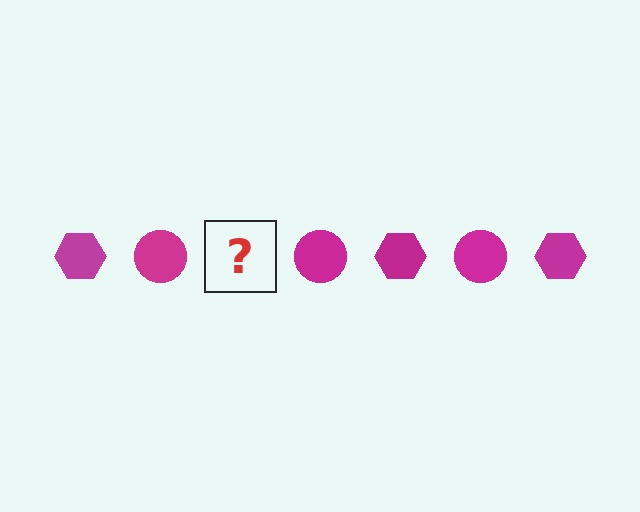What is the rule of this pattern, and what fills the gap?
The rule is that the pattern cycles through hexagon, circle shapes in magenta. The gap should be filled with a magenta hexagon.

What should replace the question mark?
The question mark should be replaced with a magenta hexagon.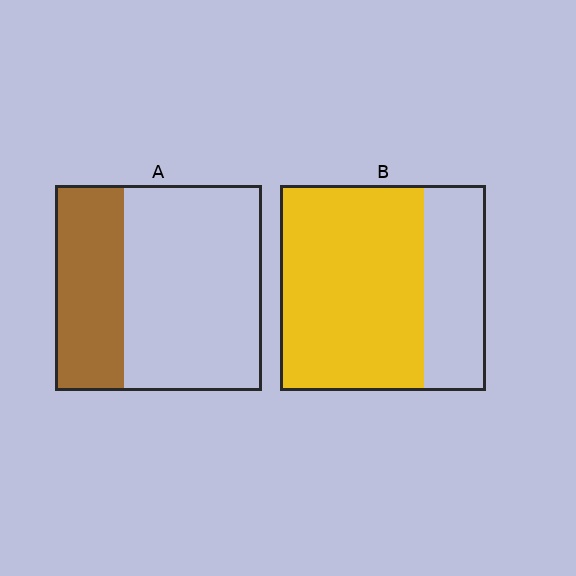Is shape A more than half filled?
No.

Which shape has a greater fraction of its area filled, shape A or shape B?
Shape B.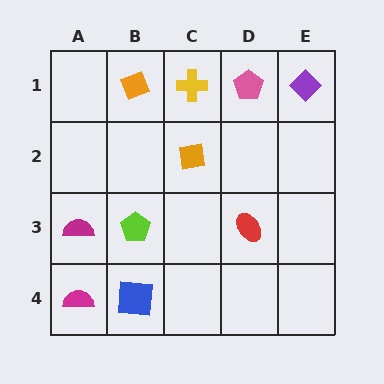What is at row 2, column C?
An orange square.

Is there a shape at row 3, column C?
No, that cell is empty.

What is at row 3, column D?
A red ellipse.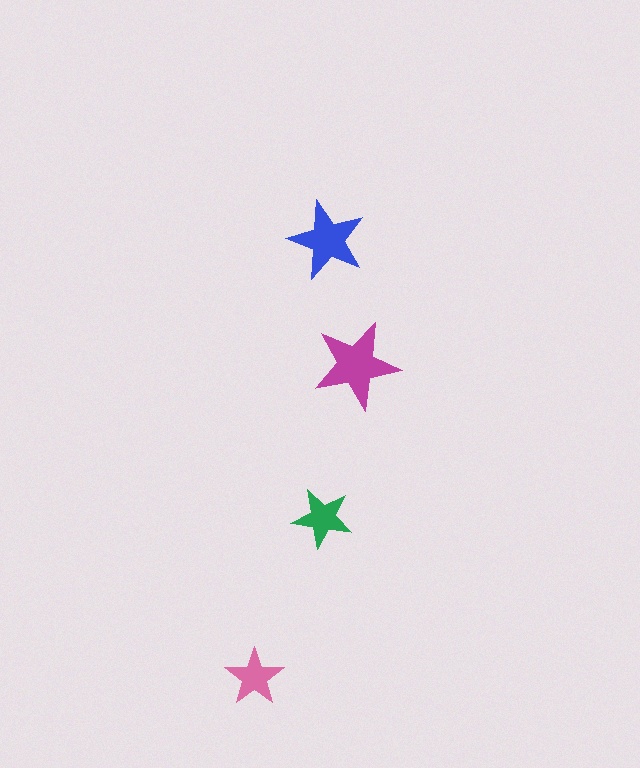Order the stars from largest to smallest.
the magenta one, the blue one, the green one, the pink one.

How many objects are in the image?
There are 4 objects in the image.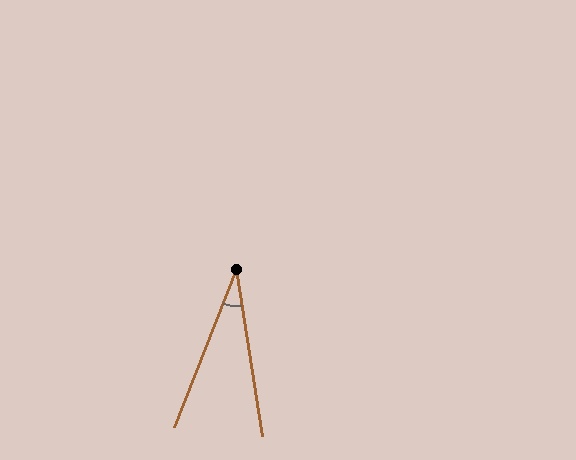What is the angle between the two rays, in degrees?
Approximately 30 degrees.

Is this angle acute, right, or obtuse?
It is acute.